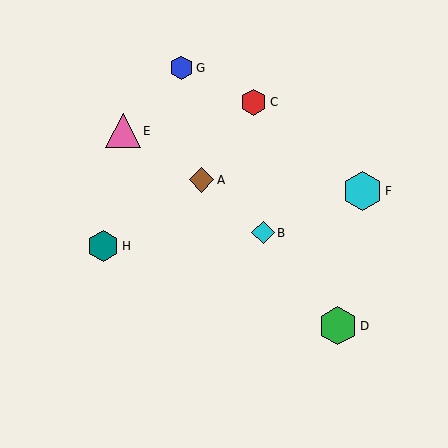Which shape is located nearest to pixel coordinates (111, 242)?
The teal hexagon (labeled H) at (103, 246) is nearest to that location.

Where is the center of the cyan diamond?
The center of the cyan diamond is at (263, 233).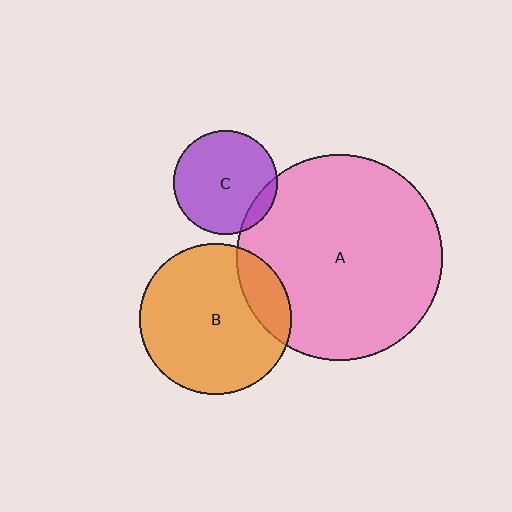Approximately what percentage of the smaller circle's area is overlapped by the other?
Approximately 10%.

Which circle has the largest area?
Circle A (pink).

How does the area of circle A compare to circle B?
Approximately 1.9 times.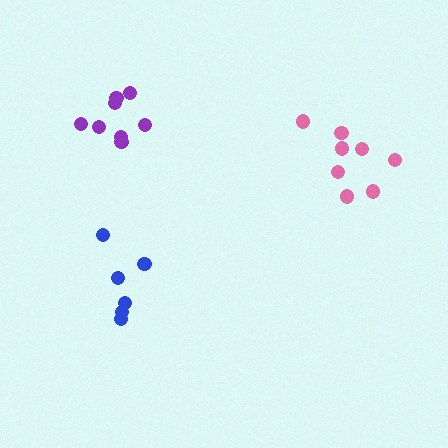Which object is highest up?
The purple cluster is topmost.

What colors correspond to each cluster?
The clusters are colored: pink, blue, purple.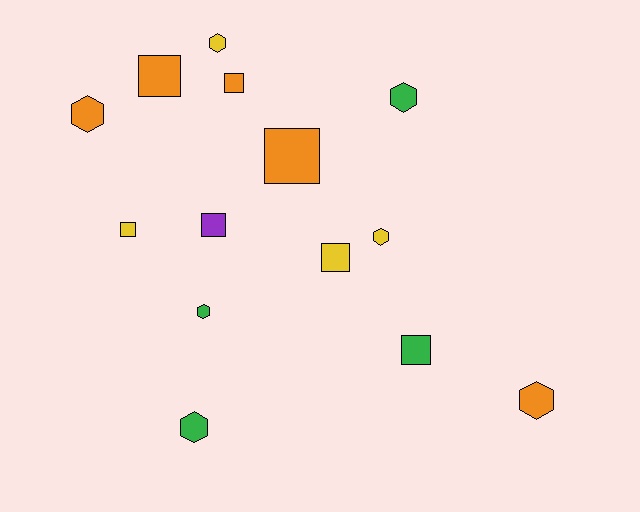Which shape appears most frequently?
Hexagon, with 7 objects.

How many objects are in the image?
There are 14 objects.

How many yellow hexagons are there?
There are 2 yellow hexagons.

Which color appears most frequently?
Orange, with 5 objects.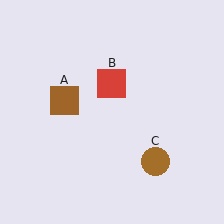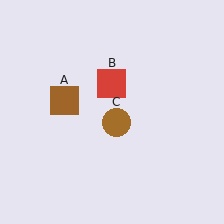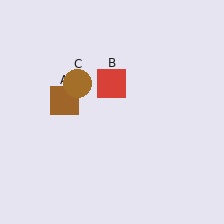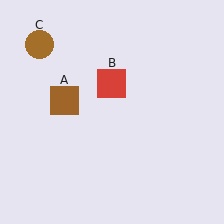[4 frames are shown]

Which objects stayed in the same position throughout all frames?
Brown square (object A) and red square (object B) remained stationary.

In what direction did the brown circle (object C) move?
The brown circle (object C) moved up and to the left.